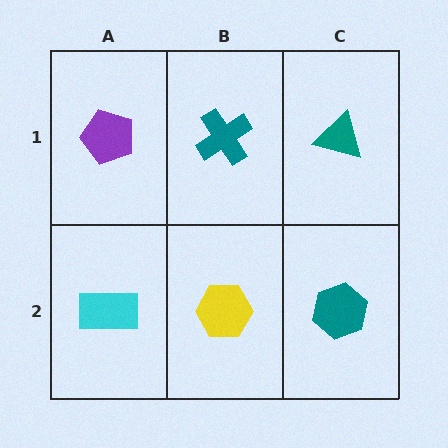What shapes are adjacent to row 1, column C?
A teal hexagon (row 2, column C), a teal cross (row 1, column B).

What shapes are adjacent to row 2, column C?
A teal triangle (row 1, column C), a yellow hexagon (row 2, column B).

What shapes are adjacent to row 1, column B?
A yellow hexagon (row 2, column B), a purple pentagon (row 1, column A), a teal triangle (row 1, column C).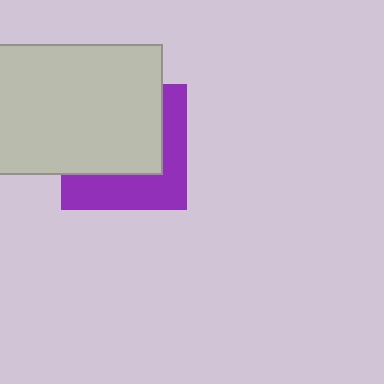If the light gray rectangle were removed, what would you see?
You would see the complete purple square.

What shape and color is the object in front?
The object in front is a light gray rectangle.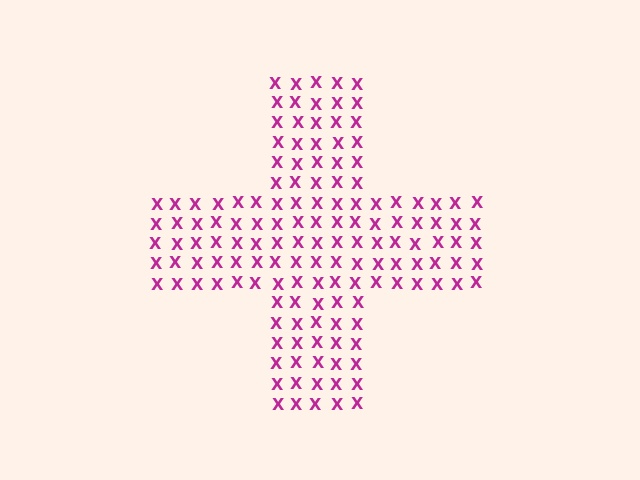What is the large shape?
The large shape is a cross.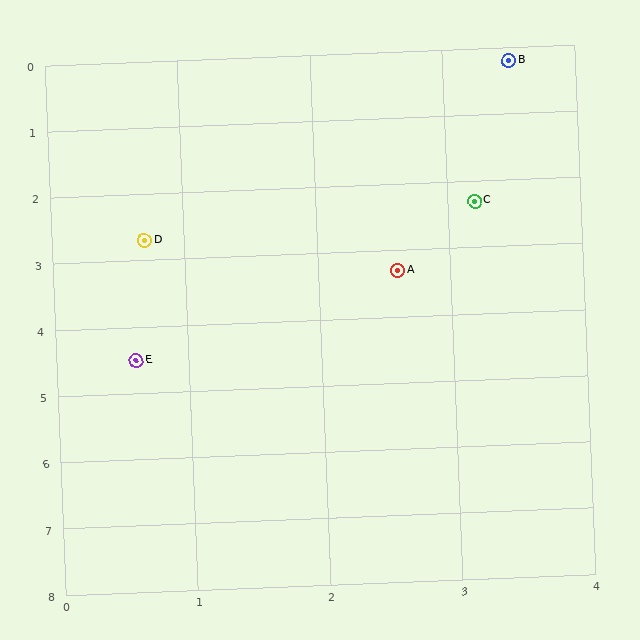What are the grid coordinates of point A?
Point A is at approximately (2.6, 3.3).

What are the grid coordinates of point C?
Point C is at approximately (3.2, 2.3).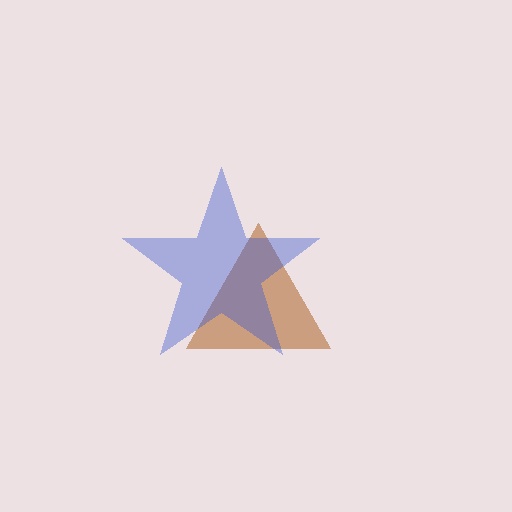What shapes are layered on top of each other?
The layered shapes are: a brown triangle, a blue star.